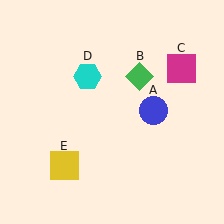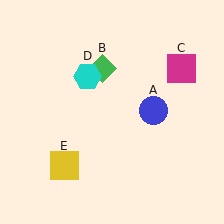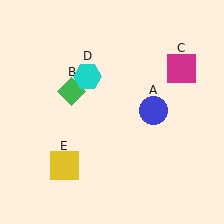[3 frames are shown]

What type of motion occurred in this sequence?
The green diamond (object B) rotated counterclockwise around the center of the scene.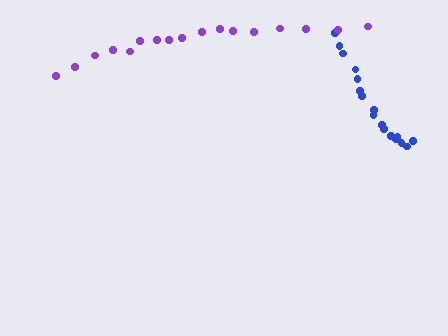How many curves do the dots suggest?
There are 2 distinct paths.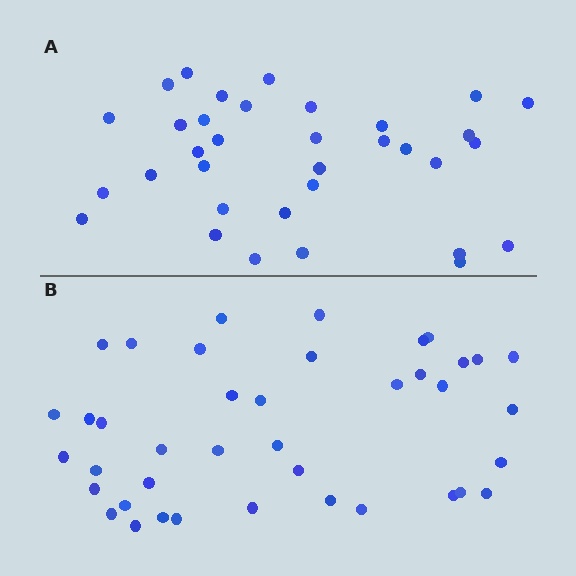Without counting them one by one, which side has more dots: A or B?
Region B (the bottom region) has more dots.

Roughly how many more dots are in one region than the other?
Region B has about 6 more dots than region A.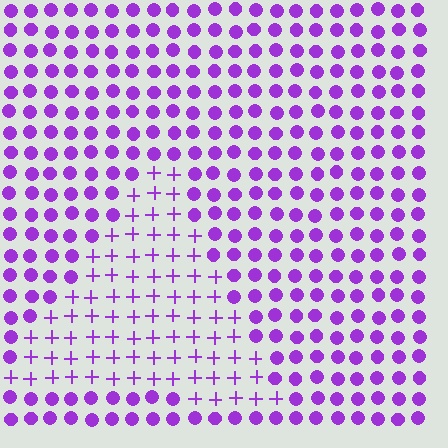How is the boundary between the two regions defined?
The boundary is defined by a change in element shape: plus signs inside vs. circles outside. All elements share the same color and spacing.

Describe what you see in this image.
The image is filled with small purple elements arranged in a uniform grid. A triangle-shaped region contains plus signs, while the surrounding area contains circles. The boundary is defined purely by the change in element shape.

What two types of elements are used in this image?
The image uses plus signs inside the triangle region and circles outside it.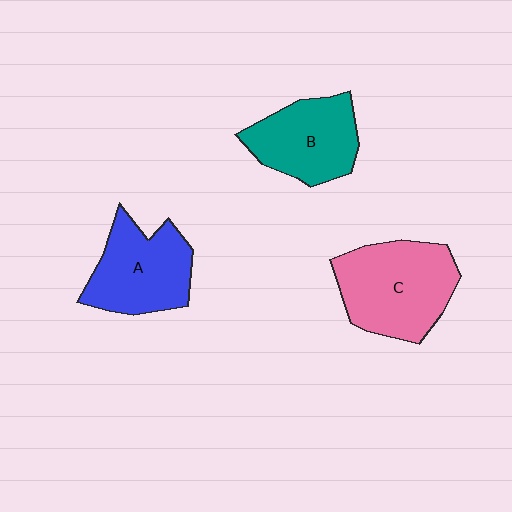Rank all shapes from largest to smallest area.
From largest to smallest: C (pink), A (blue), B (teal).